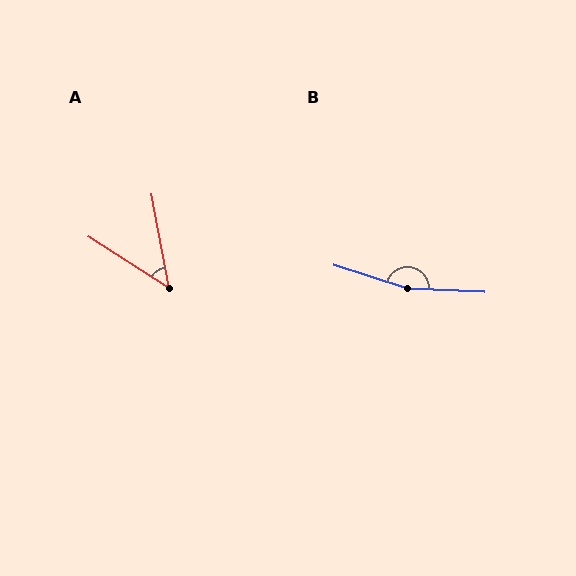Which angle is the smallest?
A, at approximately 47 degrees.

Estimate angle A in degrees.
Approximately 47 degrees.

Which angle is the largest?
B, at approximately 165 degrees.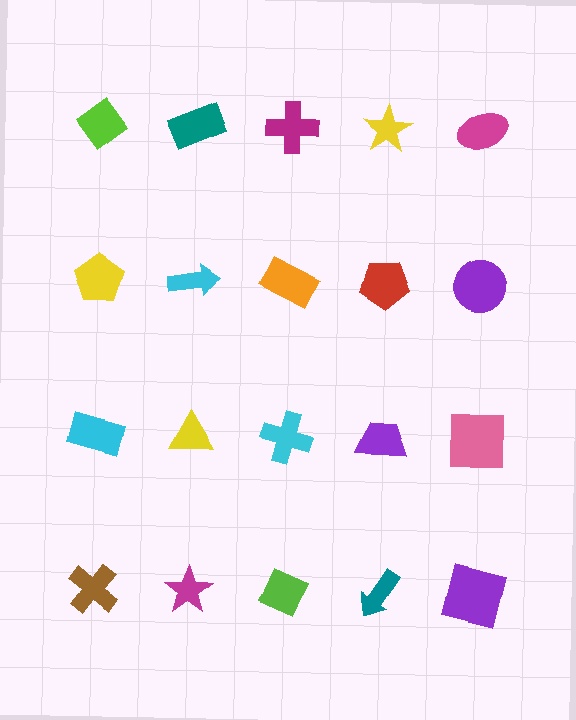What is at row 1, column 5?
A magenta ellipse.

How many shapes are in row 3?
5 shapes.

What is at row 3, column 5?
A pink square.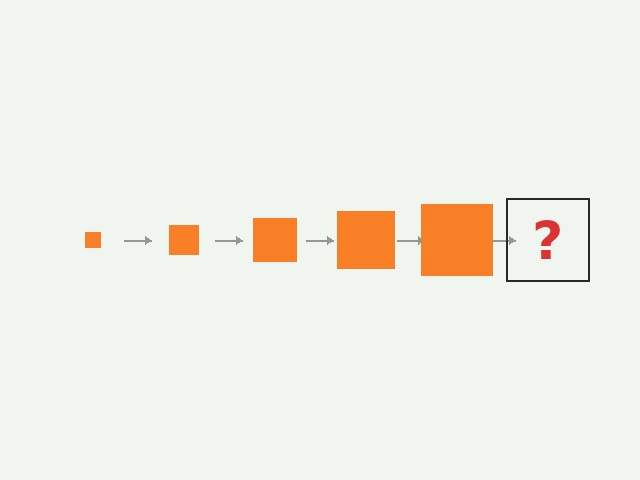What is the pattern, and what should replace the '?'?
The pattern is that the square gets progressively larger each step. The '?' should be an orange square, larger than the previous one.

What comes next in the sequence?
The next element should be an orange square, larger than the previous one.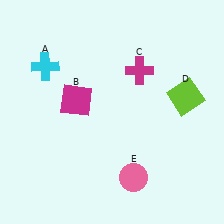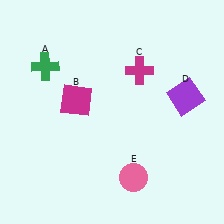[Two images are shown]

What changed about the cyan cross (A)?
In Image 1, A is cyan. In Image 2, it changed to green.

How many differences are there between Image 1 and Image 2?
There are 2 differences between the two images.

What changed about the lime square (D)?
In Image 1, D is lime. In Image 2, it changed to purple.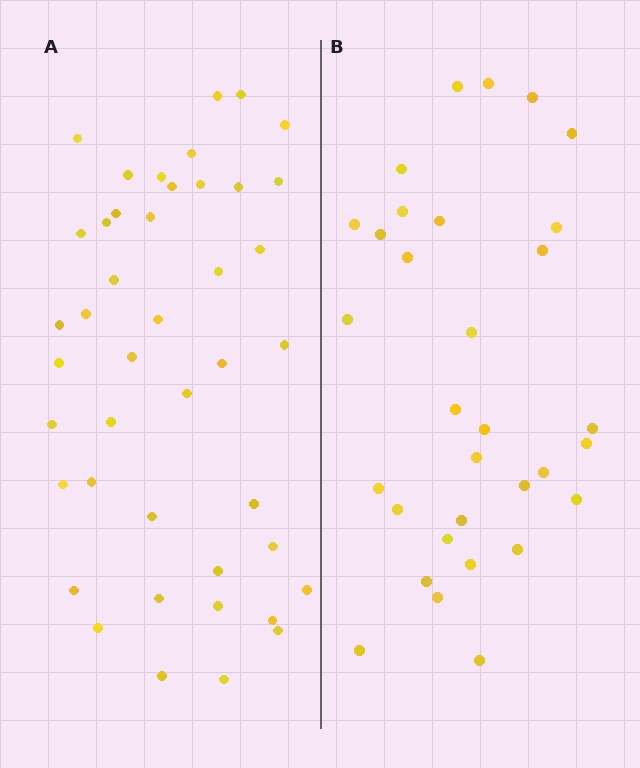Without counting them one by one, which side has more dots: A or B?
Region A (the left region) has more dots.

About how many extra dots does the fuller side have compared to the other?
Region A has roughly 12 or so more dots than region B.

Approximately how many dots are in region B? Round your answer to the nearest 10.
About 30 dots. (The exact count is 32, which rounds to 30.)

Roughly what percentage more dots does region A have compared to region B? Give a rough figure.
About 35% more.